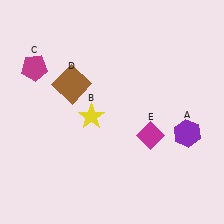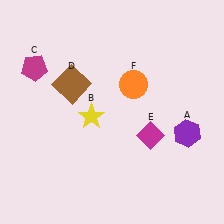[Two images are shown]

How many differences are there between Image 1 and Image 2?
There is 1 difference between the two images.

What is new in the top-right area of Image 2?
An orange circle (F) was added in the top-right area of Image 2.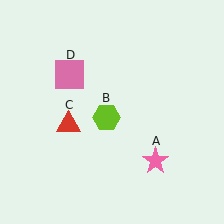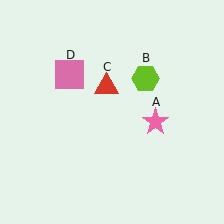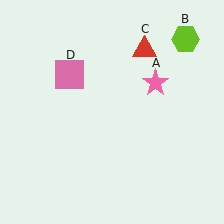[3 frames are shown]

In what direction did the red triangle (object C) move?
The red triangle (object C) moved up and to the right.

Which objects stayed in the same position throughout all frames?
Pink square (object D) remained stationary.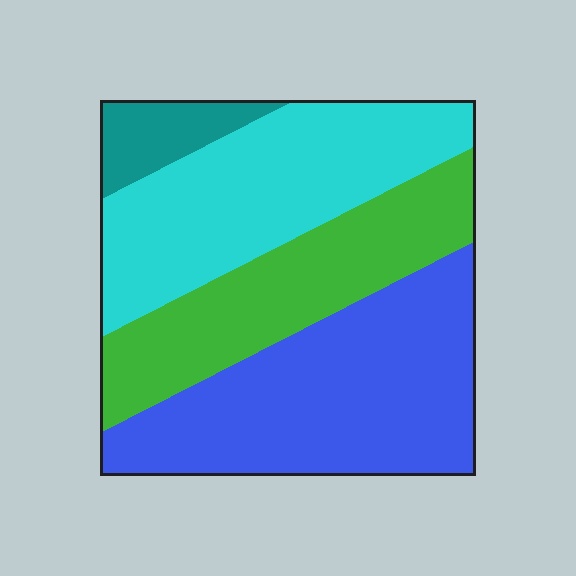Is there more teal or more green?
Green.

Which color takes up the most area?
Blue, at roughly 35%.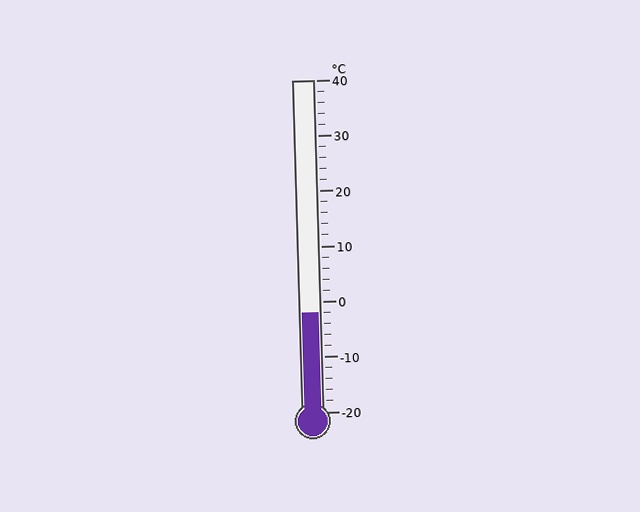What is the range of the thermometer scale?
The thermometer scale ranges from -20°C to 40°C.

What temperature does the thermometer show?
The thermometer shows approximately -2°C.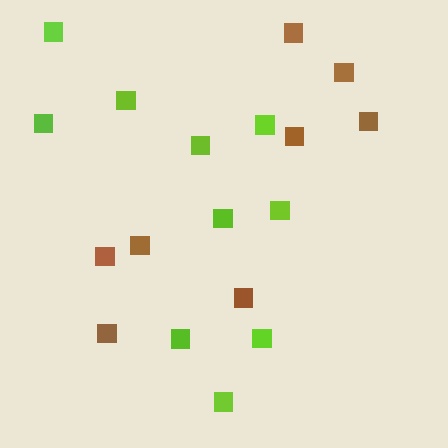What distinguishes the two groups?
There are 2 groups: one group of lime squares (10) and one group of brown squares (8).